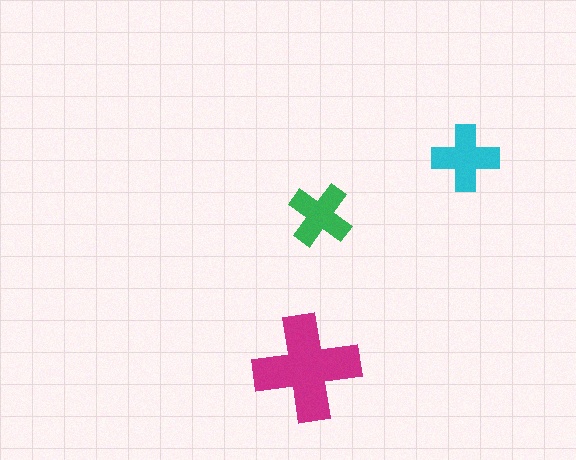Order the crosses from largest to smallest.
the magenta one, the cyan one, the green one.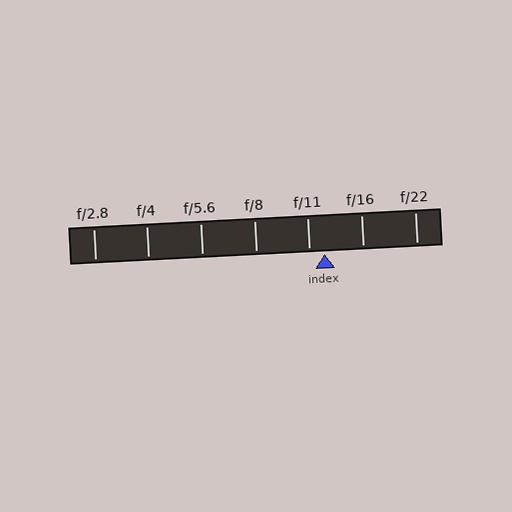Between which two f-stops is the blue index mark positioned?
The index mark is between f/11 and f/16.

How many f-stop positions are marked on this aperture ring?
There are 7 f-stop positions marked.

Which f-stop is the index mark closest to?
The index mark is closest to f/11.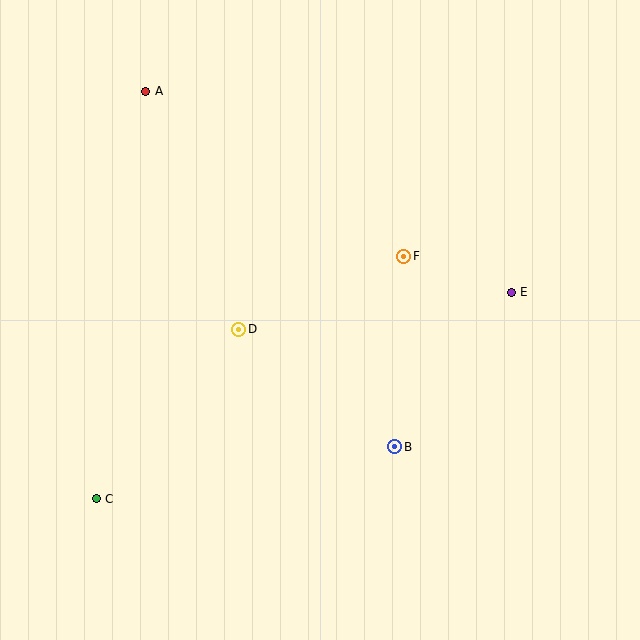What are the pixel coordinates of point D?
Point D is at (239, 329).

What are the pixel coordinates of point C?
Point C is at (96, 499).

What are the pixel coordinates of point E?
Point E is at (511, 292).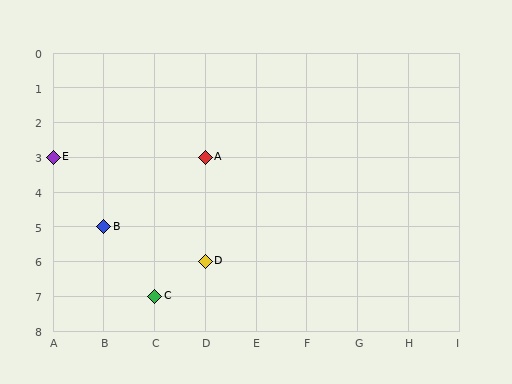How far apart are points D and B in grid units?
Points D and B are 2 columns and 1 row apart (about 2.2 grid units diagonally).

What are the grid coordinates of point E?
Point E is at grid coordinates (A, 3).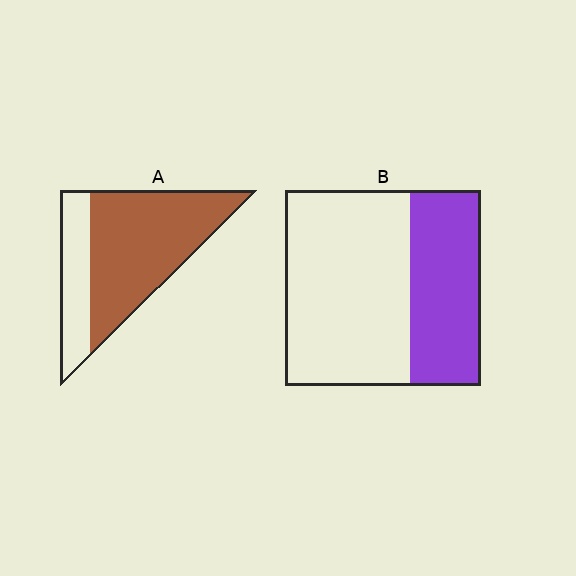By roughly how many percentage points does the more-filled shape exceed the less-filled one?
By roughly 35 percentage points (A over B).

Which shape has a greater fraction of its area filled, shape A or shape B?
Shape A.